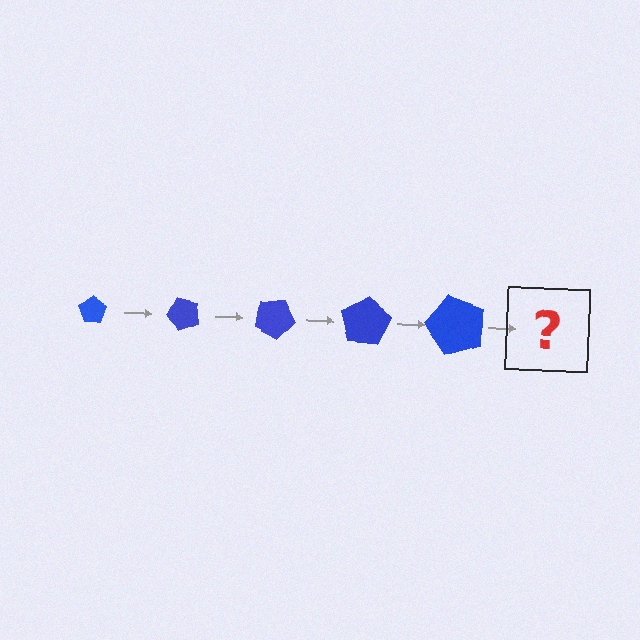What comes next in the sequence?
The next element should be a pentagon, larger than the previous one and rotated 250 degrees from the start.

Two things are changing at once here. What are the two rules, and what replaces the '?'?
The two rules are that the pentagon grows larger each step and it rotates 50 degrees each step. The '?' should be a pentagon, larger than the previous one and rotated 250 degrees from the start.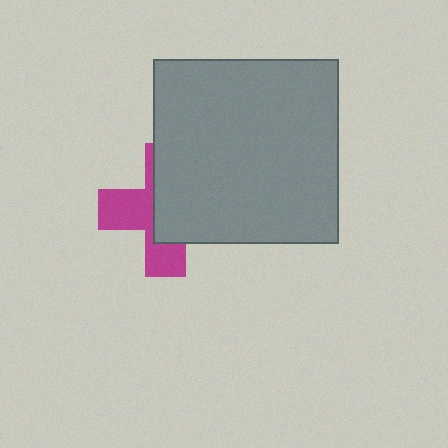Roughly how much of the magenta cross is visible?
A small part of it is visible (roughly 44%).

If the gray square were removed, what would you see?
You would see the complete magenta cross.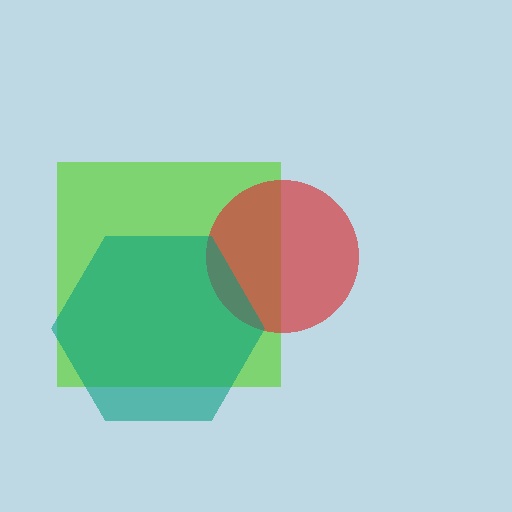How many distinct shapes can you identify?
There are 3 distinct shapes: a lime square, a red circle, a teal hexagon.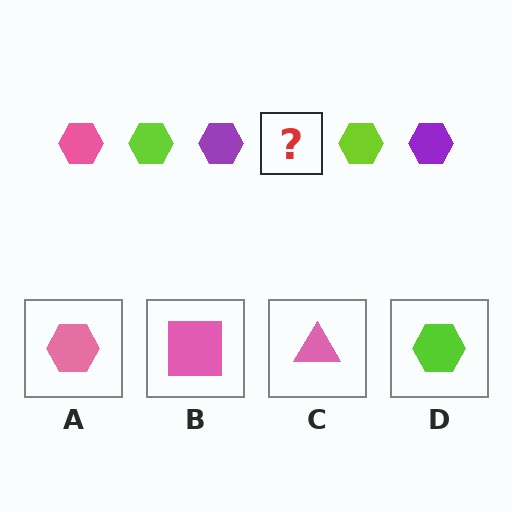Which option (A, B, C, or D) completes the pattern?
A.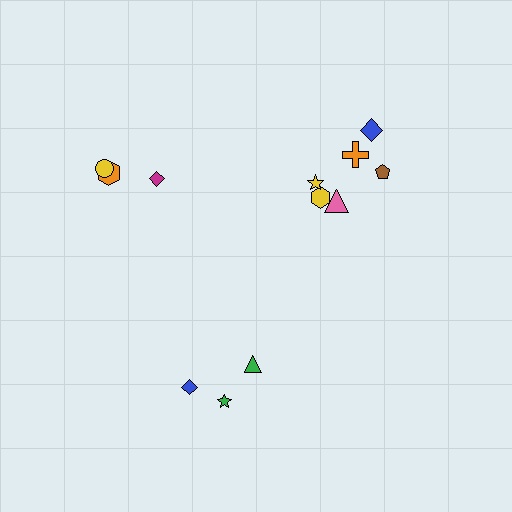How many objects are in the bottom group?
There are 3 objects.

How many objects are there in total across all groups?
There are 12 objects.